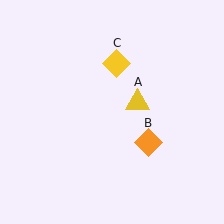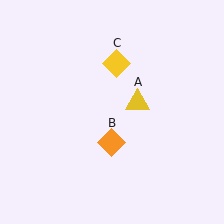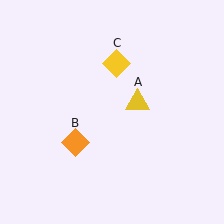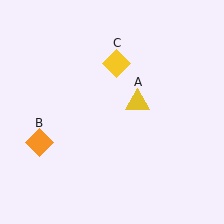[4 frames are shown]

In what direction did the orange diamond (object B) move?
The orange diamond (object B) moved left.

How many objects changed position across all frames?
1 object changed position: orange diamond (object B).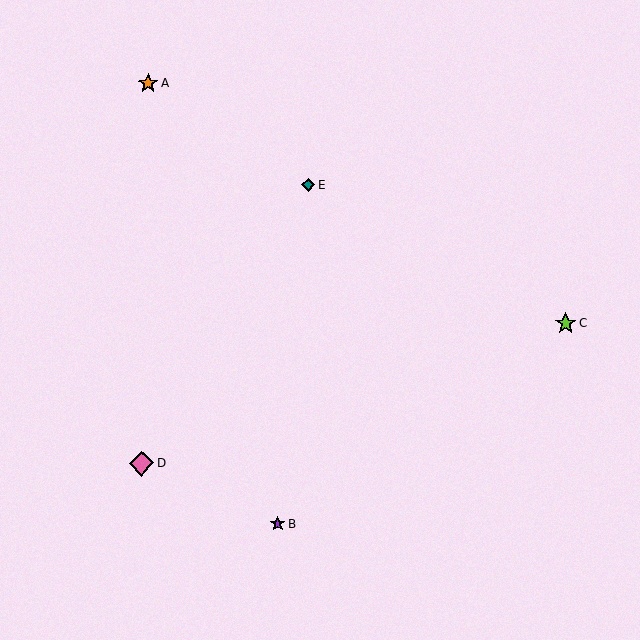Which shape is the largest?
The pink diamond (labeled D) is the largest.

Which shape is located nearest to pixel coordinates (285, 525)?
The purple star (labeled B) at (278, 524) is nearest to that location.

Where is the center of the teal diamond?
The center of the teal diamond is at (309, 185).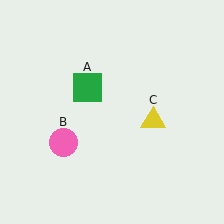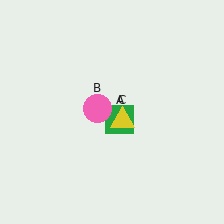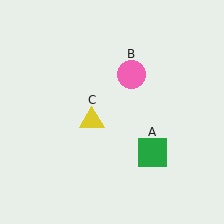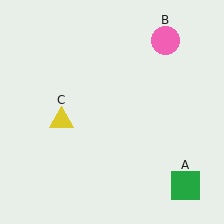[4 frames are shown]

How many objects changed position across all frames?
3 objects changed position: green square (object A), pink circle (object B), yellow triangle (object C).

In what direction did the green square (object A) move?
The green square (object A) moved down and to the right.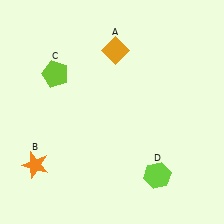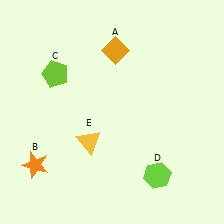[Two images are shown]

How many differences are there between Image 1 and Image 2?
There is 1 difference between the two images.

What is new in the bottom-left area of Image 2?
A yellow triangle (E) was added in the bottom-left area of Image 2.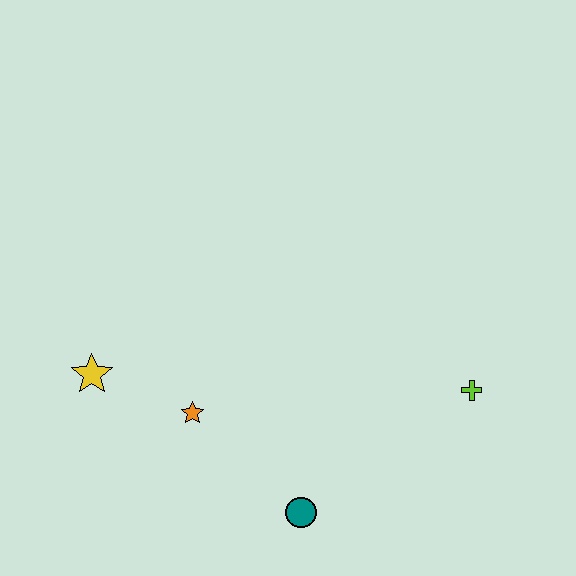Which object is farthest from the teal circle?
The yellow star is farthest from the teal circle.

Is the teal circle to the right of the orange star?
Yes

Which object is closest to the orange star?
The yellow star is closest to the orange star.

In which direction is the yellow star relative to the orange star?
The yellow star is to the left of the orange star.